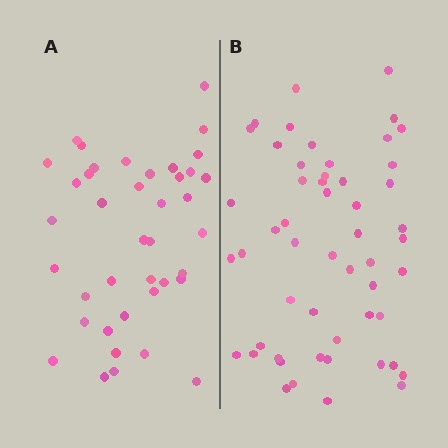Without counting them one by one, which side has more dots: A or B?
Region B (the right region) has more dots.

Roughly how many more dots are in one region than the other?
Region B has approximately 15 more dots than region A.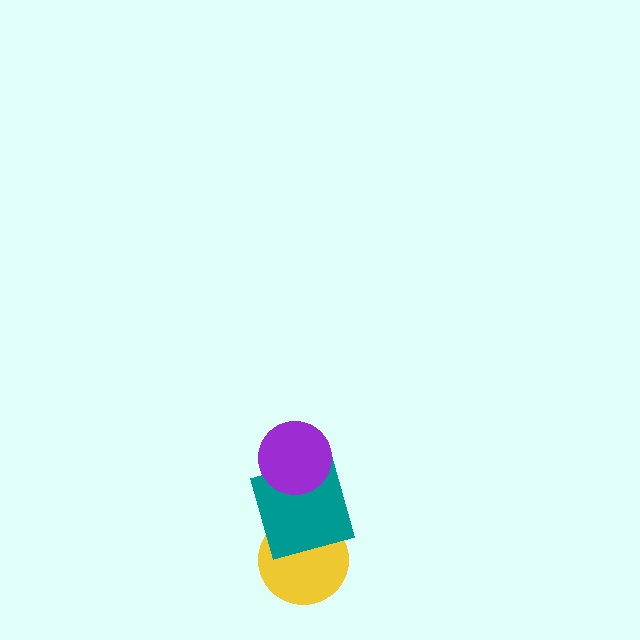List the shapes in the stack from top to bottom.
From top to bottom: the purple circle, the teal square, the yellow circle.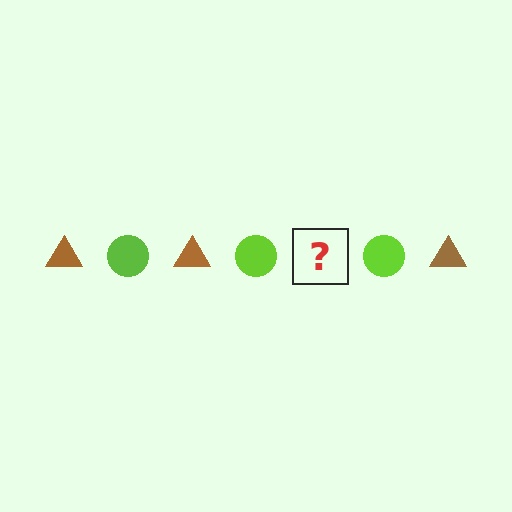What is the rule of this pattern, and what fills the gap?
The rule is that the pattern alternates between brown triangle and lime circle. The gap should be filled with a brown triangle.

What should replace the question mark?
The question mark should be replaced with a brown triangle.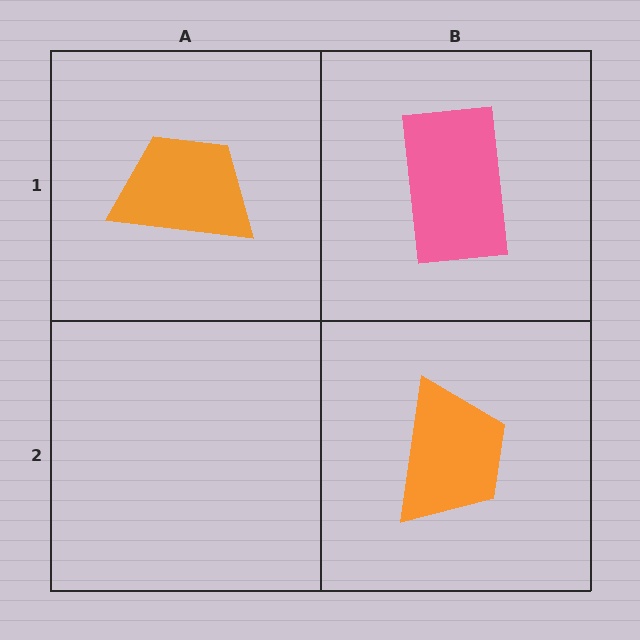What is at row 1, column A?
An orange trapezoid.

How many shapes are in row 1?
2 shapes.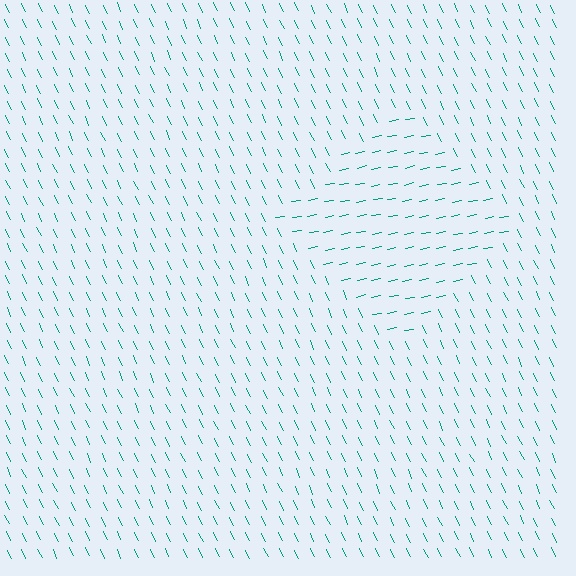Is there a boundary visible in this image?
Yes, there is a texture boundary formed by a change in line orientation.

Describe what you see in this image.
The image is filled with small teal line segments. A diamond region in the image has lines oriented differently from the surrounding lines, creating a visible texture boundary.